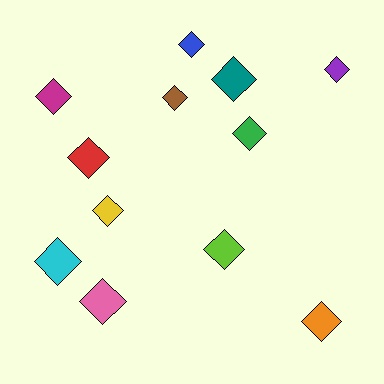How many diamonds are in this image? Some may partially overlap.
There are 12 diamonds.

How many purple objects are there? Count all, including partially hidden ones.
There is 1 purple object.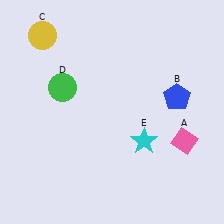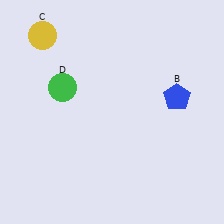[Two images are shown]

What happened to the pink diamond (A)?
The pink diamond (A) was removed in Image 2. It was in the bottom-right area of Image 1.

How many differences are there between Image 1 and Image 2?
There are 2 differences between the two images.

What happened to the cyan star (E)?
The cyan star (E) was removed in Image 2. It was in the bottom-right area of Image 1.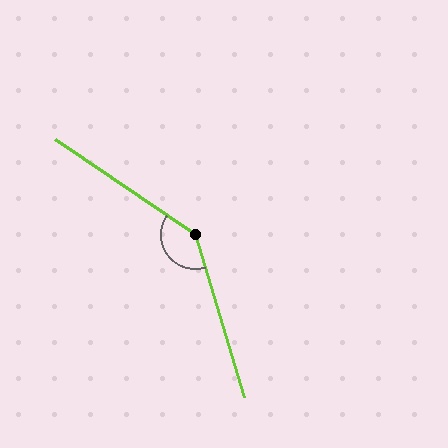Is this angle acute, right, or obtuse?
It is obtuse.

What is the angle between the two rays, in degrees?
Approximately 141 degrees.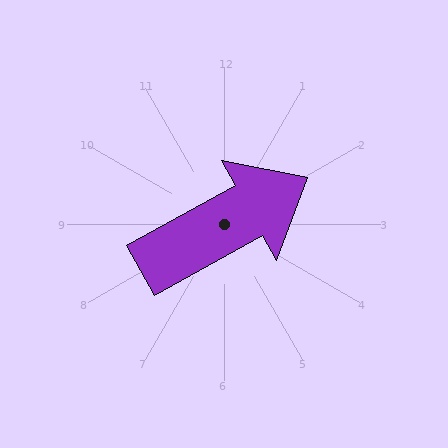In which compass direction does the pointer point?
Northeast.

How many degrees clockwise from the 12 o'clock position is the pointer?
Approximately 61 degrees.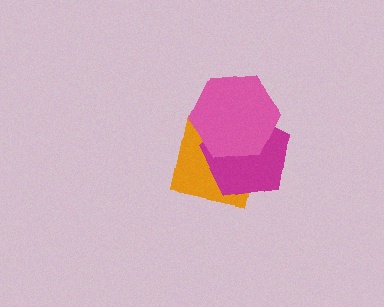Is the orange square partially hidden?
Yes, it is partially covered by another shape.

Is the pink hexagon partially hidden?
No, no other shape covers it.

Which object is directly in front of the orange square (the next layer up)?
The magenta pentagon is directly in front of the orange square.